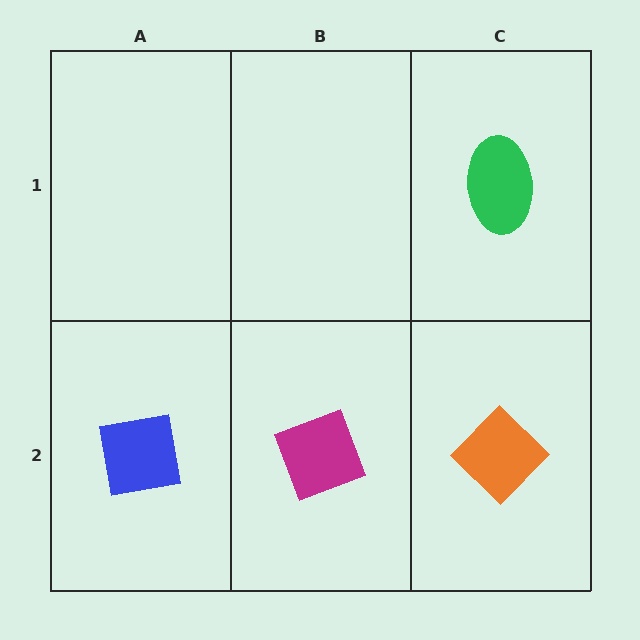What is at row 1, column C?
A green ellipse.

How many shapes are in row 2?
3 shapes.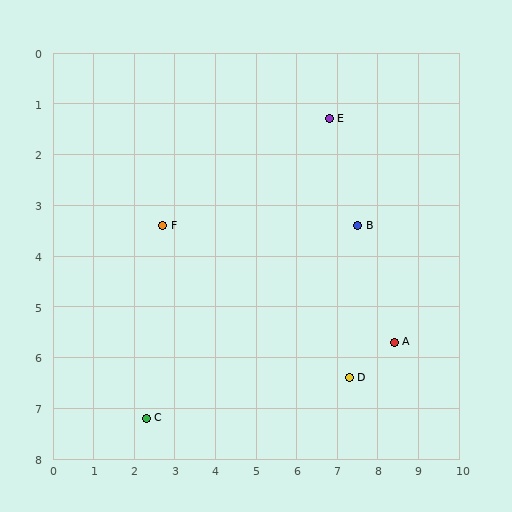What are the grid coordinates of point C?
Point C is at approximately (2.3, 7.2).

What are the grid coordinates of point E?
Point E is at approximately (6.8, 1.3).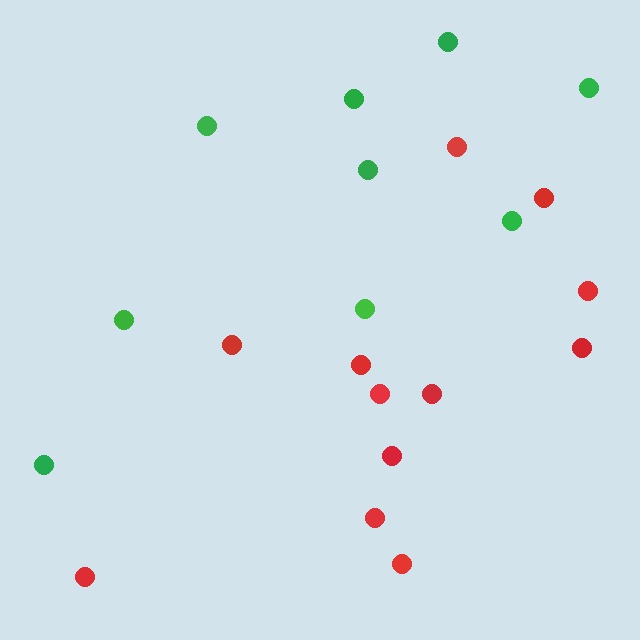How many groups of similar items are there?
There are 2 groups: one group of green circles (9) and one group of red circles (12).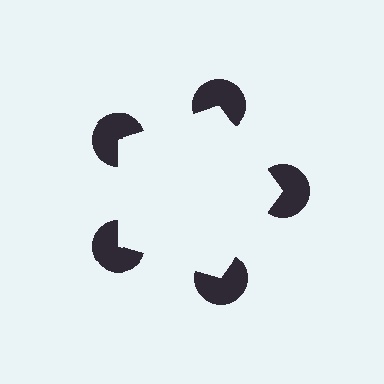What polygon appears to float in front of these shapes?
An illusory pentagon — its edges are inferred from the aligned wedge cuts in the pac-man discs, not physically drawn.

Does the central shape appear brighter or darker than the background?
It typically appears slightly brighter than the background, even though no actual brightness change is drawn.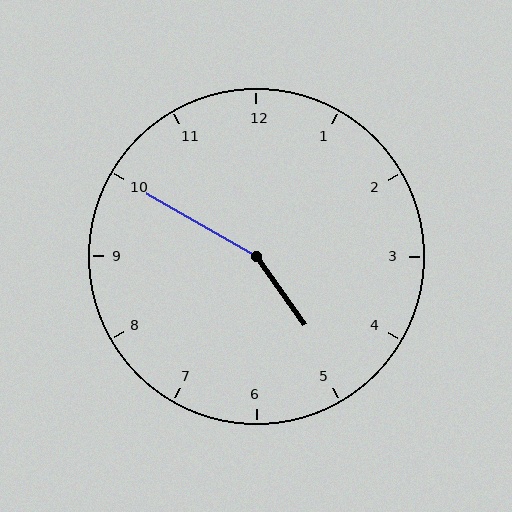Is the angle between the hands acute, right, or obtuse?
It is obtuse.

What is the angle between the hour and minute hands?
Approximately 155 degrees.